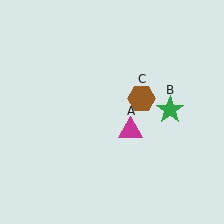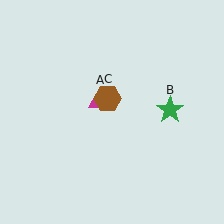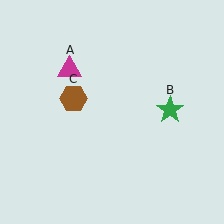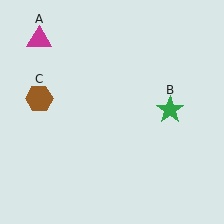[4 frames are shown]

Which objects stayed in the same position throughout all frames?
Green star (object B) remained stationary.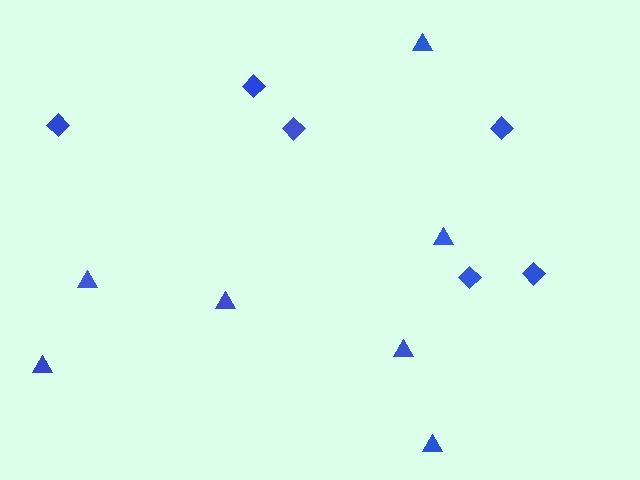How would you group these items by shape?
There are 2 groups: one group of diamonds (6) and one group of triangles (7).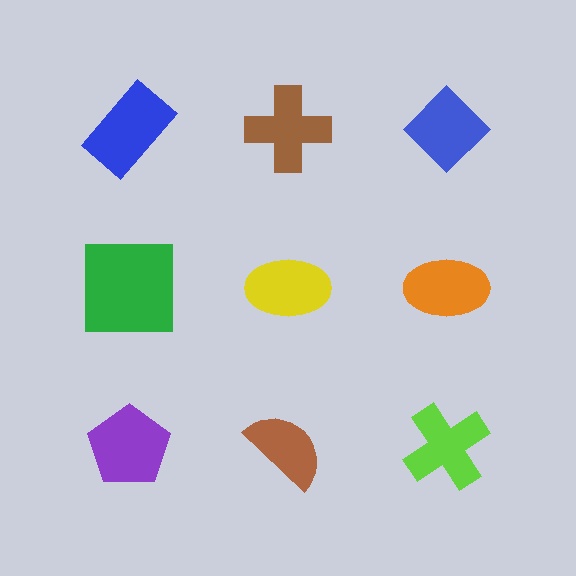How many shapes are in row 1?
3 shapes.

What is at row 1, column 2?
A brown cross.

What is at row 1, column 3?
A blue diamond.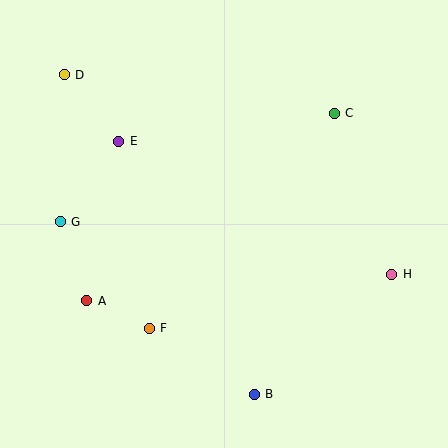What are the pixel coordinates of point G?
Point G is at (60, 222).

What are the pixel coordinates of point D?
Point D is at (64, 75).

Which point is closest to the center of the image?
Point F at (149, 328) is closest to the center.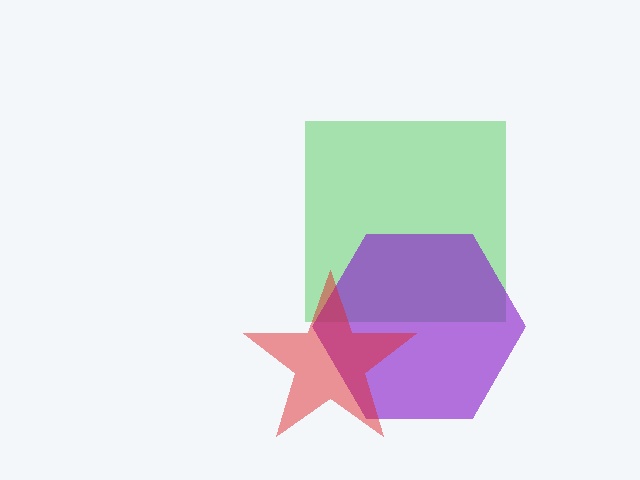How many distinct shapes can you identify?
There are 3 distinct shapes: a green square, a purple hexagon, a red star.